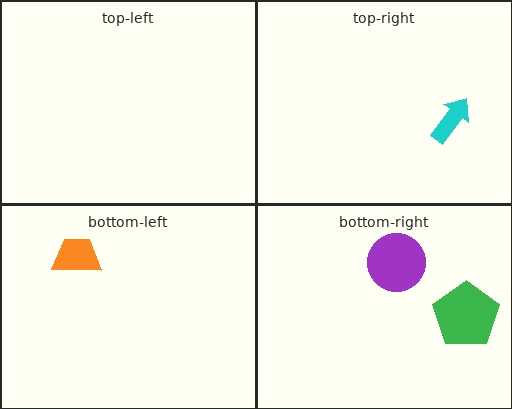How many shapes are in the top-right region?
1.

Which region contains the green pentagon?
The bottom-right region.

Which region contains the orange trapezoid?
The bottom-left region.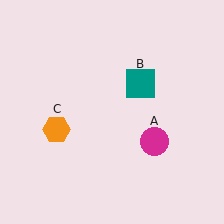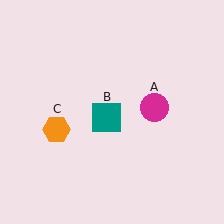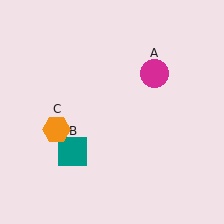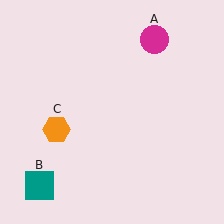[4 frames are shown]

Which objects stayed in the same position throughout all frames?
Orange hexagon (object C) remained stationary.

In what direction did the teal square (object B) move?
The teal square (object B) moved down and to the left.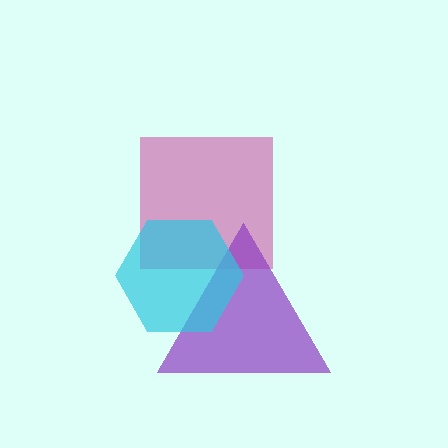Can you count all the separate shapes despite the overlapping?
Yes, there are 3 separate shapes.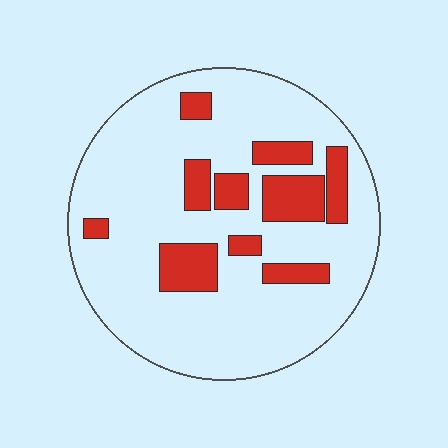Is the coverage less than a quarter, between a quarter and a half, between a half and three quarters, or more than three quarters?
Less than a quarter.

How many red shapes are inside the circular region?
10.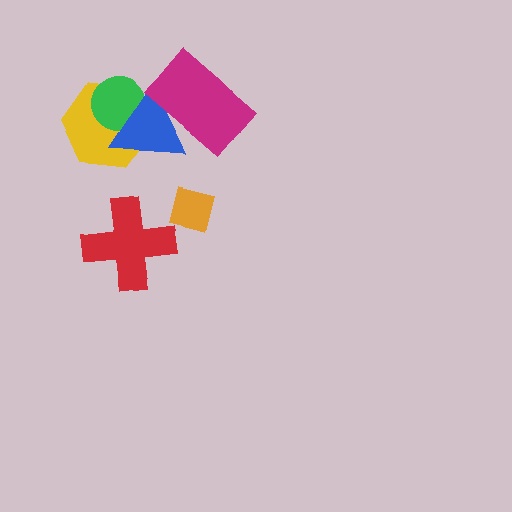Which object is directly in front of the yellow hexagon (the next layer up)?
The green circle is directly in front of the yellow hexagon.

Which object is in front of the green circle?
The blue triangle is in front of the green circle.